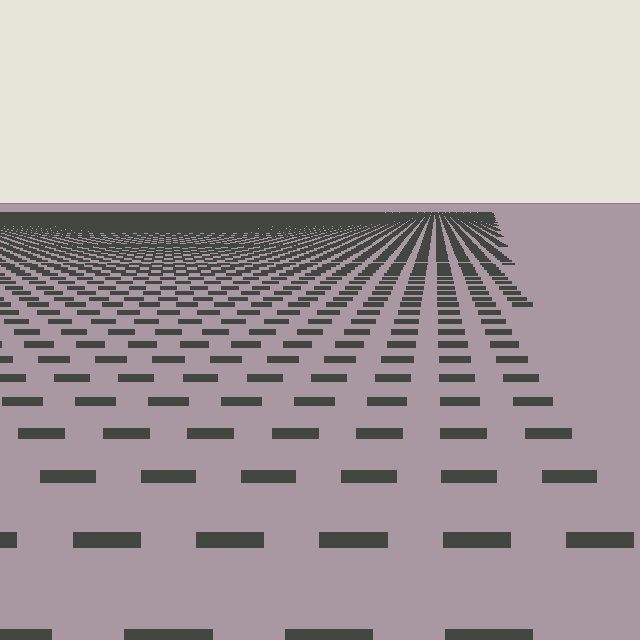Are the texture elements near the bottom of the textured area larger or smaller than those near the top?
Larger. Near the bottom, elements are closer to the viewer and appear at a bigger on-screen size.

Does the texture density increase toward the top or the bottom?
Density increases toward the top.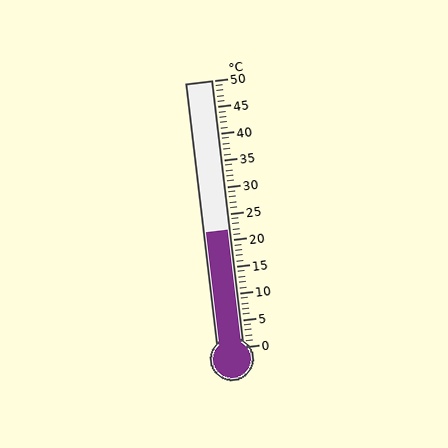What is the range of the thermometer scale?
The thermometer scale ranges from 0°C to 50°C.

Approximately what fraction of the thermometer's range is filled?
The thermometer is filled to approximately 45% of its range.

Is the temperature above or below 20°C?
The temperature is above 20°C.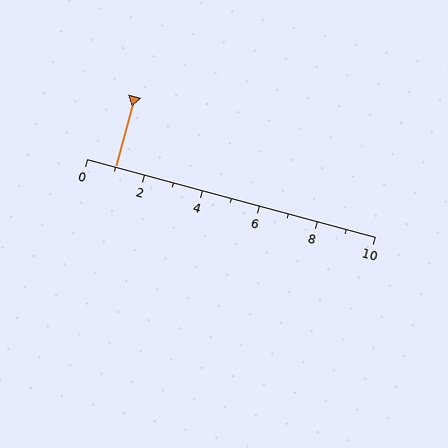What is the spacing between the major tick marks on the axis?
The major ticks are spaced 2 apart.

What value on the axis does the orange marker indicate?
The marker indicates approximately 1.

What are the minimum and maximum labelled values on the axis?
The axis runs from 0 to 10.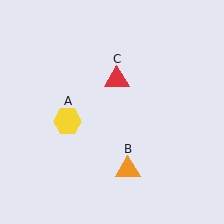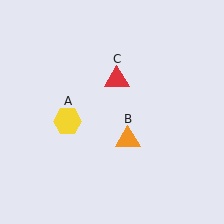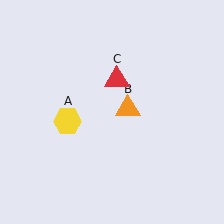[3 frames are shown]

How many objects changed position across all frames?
1 object changed position: orange triangle (object B).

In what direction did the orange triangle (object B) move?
The orange triangle (object B) moved up.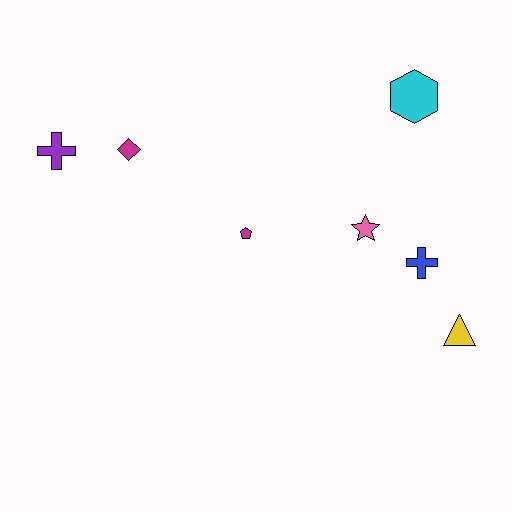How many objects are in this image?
There are 7 objects.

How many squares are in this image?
There are no squares.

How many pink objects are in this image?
There is 1 pink object.